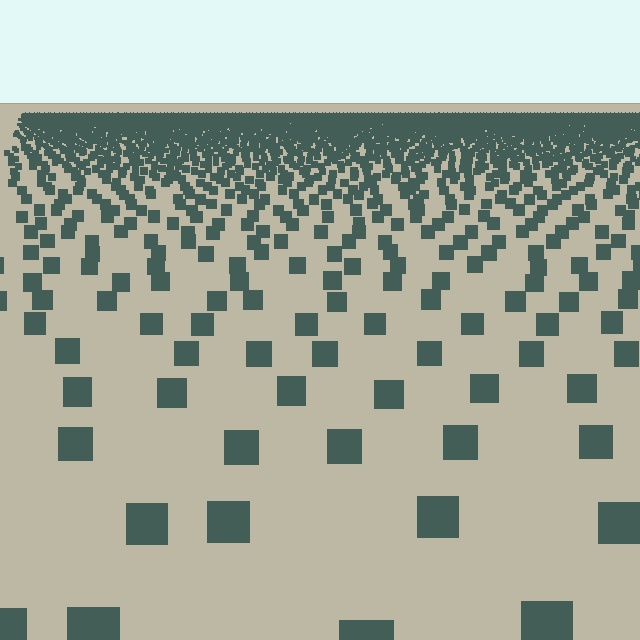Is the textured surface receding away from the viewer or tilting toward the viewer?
The surface is receding away from the viewer. Texture elements get smaller and denser toward the top.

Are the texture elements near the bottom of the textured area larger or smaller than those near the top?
Larger. Near the bottom, elements are closer to the viewer and appear at a bigger on-screen size.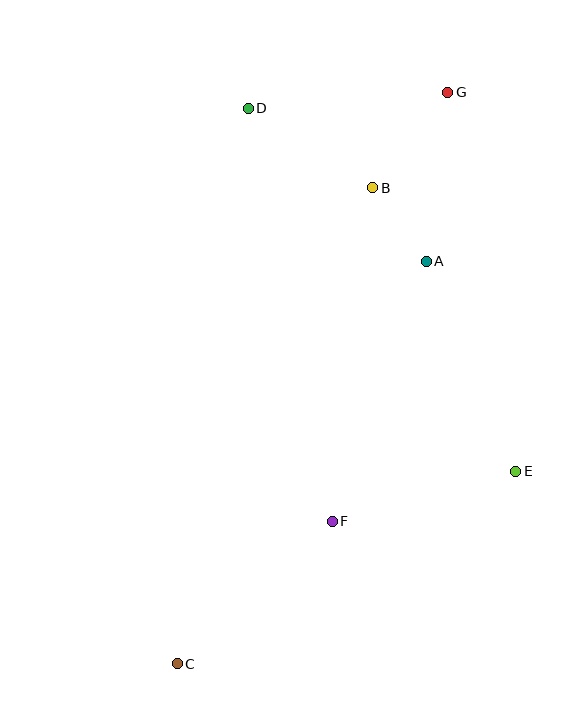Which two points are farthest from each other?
Points C and G are farthest from each other.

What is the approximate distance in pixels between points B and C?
The distance between B and C is approximately 514 pixels.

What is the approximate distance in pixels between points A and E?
The distance between A and E is approximately 228 pixels.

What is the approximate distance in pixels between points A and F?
The distance between A and F is approximately 276 pixels.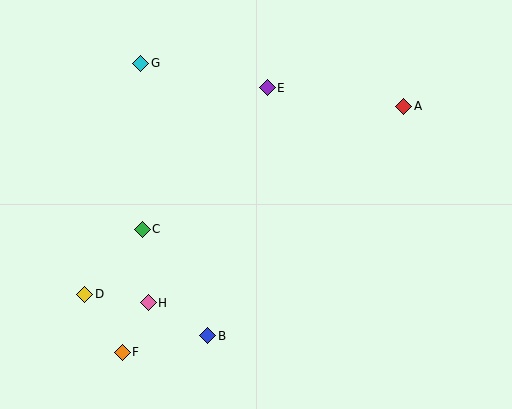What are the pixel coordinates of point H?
Point H is at (148, 303).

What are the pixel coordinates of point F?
Point F is at (122, 352).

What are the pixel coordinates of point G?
Point G is at (141, 63).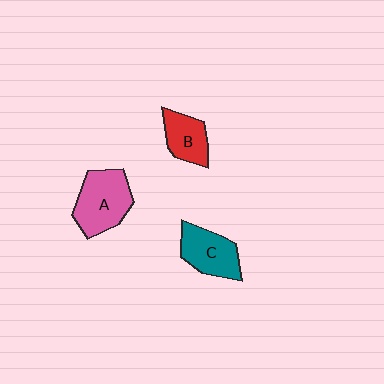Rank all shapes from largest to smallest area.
From largest to smallest: A (pink), C (teal), B (red).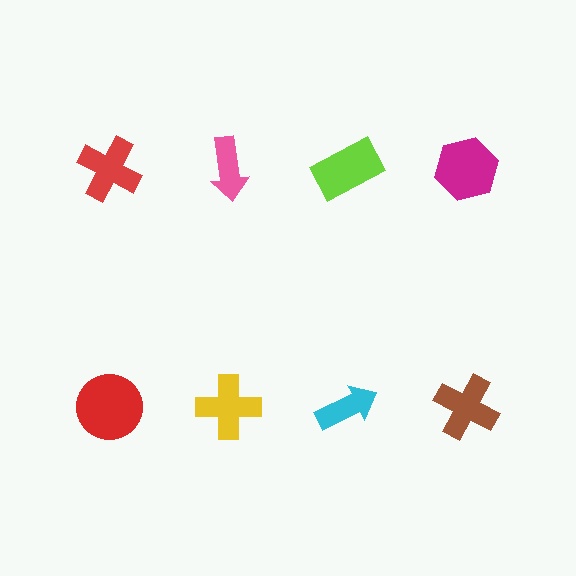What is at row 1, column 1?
A red cross.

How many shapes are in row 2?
4 shapes.